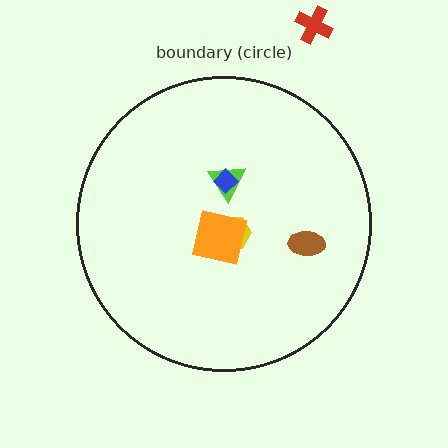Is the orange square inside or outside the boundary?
Inside.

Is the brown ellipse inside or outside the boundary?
Inside.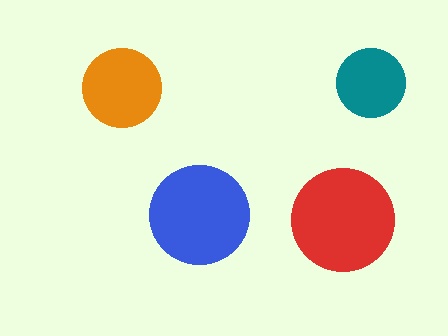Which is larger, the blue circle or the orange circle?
The blue one.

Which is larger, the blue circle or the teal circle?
The blue one.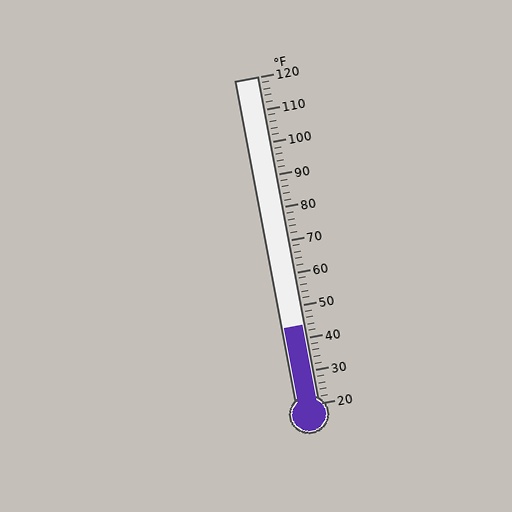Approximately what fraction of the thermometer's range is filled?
The thermometer is filled to approximately 25% of its range.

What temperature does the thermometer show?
The thermometer shows approximately 44°F.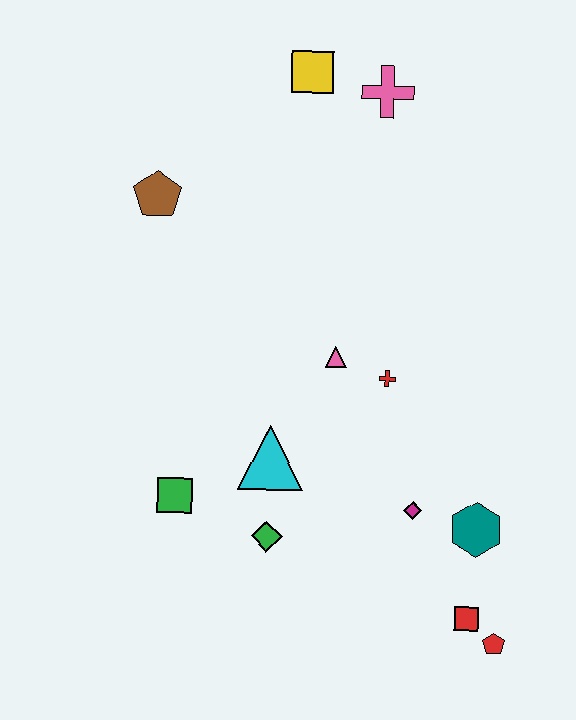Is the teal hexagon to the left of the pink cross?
No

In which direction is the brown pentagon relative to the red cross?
The brown pentagon is to the left of the red cross.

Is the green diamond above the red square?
Yes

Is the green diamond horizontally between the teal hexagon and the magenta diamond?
No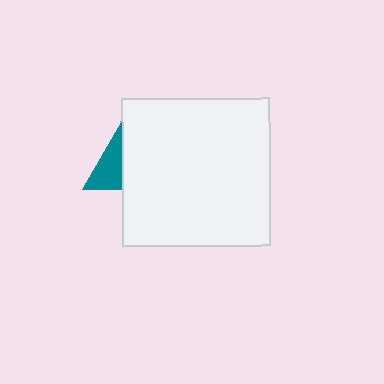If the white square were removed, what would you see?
You would see the complete teal triangle.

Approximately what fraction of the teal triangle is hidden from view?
Roughly 65% of the teal triangle is hidden behind the white square.